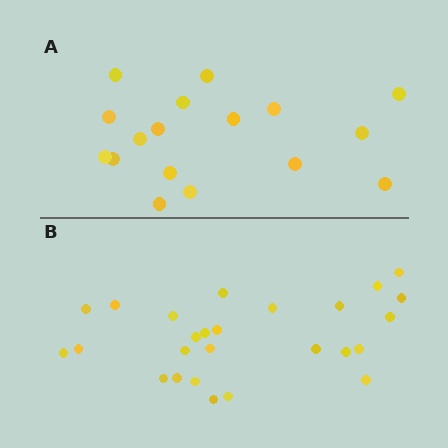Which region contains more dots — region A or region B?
Region B (the bottom region) has more dots.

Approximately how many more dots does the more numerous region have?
Region B has roughly 8 or so more dots than region A.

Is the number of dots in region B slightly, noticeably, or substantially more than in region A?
Region B has substantially more. The ratio is roughly 1.5 to 1.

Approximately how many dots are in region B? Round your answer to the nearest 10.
About 30 dots. (The exact count is 26, which rounds to 30.)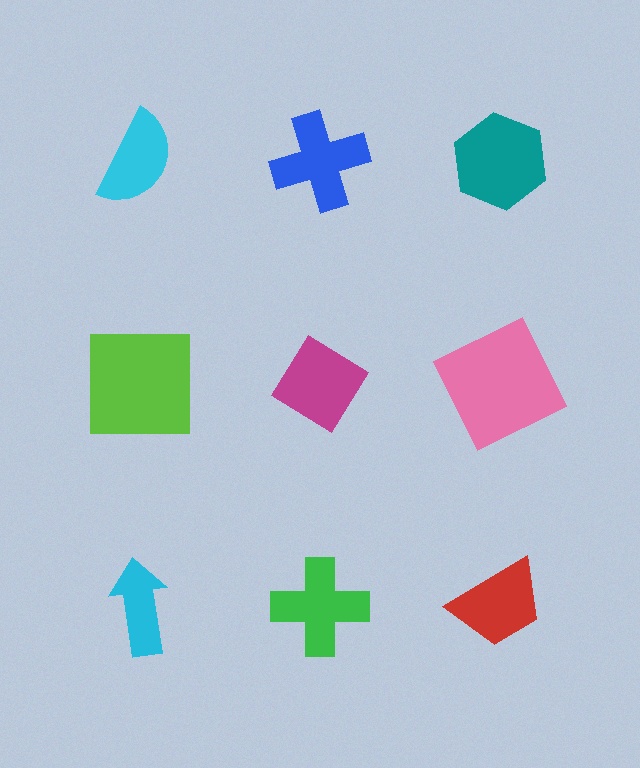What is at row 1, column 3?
A teal hexagon.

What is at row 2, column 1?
A lime square.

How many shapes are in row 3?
3 shapes.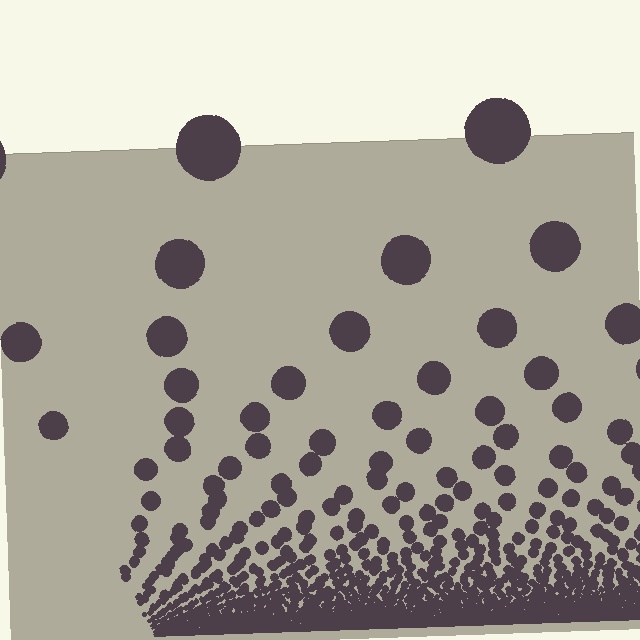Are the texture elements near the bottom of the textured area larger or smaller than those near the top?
Smaller. The gradient is inverted — elements near the bottom are smaller and denser.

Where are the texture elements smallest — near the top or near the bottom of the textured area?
Near the bottom.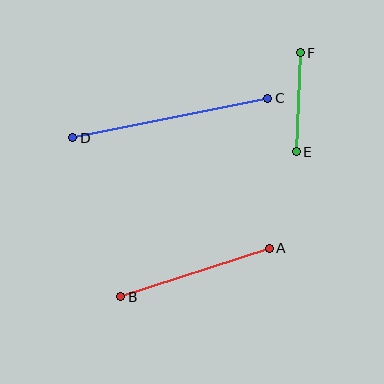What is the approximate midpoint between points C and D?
The midpoint is at approximately (170, 118) pixels.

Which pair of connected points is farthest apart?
Points C and D are farthest apart.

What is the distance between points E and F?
The distance is approximately 99 pixels.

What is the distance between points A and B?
The distance is approximately 156 pixels.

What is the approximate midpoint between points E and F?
The midpoint is at approximately (298, 102) pixels.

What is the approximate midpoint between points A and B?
The midpoint is at approximately (195, 272) pixels.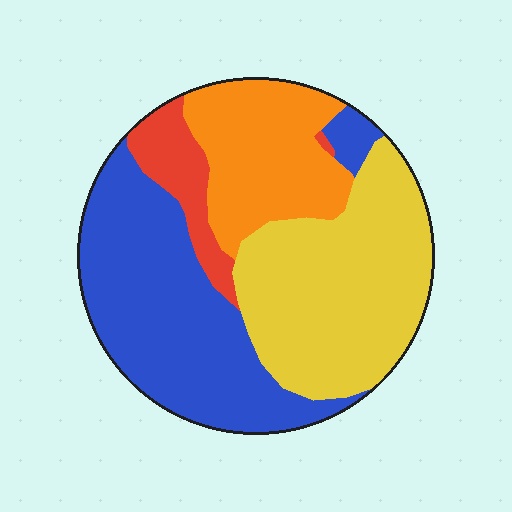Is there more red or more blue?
Blue.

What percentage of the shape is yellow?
Yellow takes up about one third (1/3) of the shape.